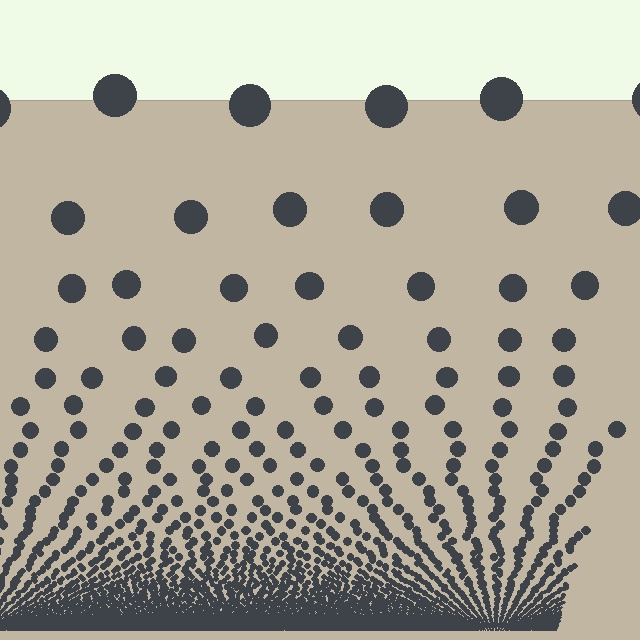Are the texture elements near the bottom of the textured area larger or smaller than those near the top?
Smaller. The gradient is inverted — elements near the bottom are smaller and denser.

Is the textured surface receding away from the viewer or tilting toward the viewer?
The surface appears to tilt toward the viewer. Texture elements get larger and sparser toward the top.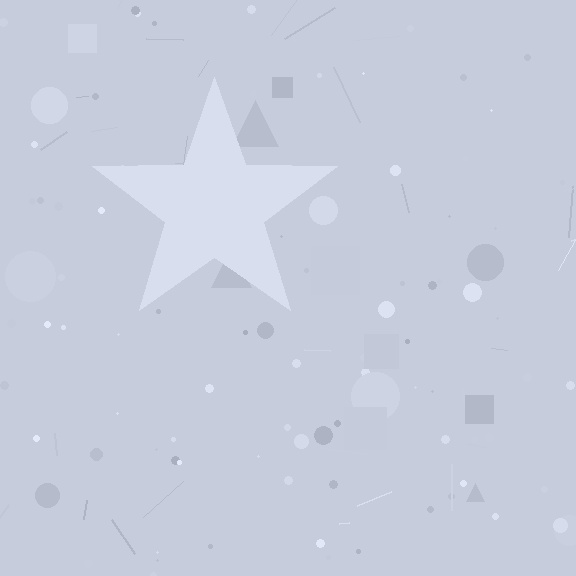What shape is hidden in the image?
A star is hidden in the image.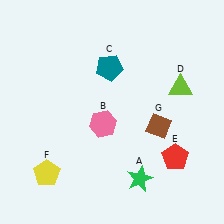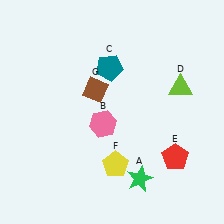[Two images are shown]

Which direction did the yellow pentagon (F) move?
The yellow pentagon (F) moved right.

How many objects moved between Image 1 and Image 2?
2 objects moved between the two images.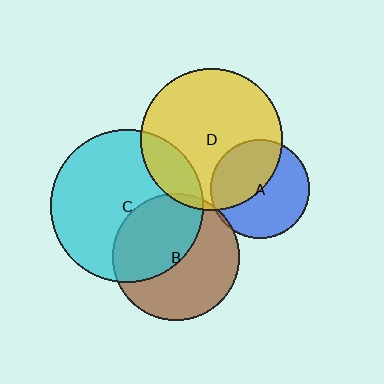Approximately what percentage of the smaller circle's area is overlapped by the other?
Approximately 5%.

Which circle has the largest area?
Circle C (cyan).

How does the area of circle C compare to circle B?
Approximately 1.5 times.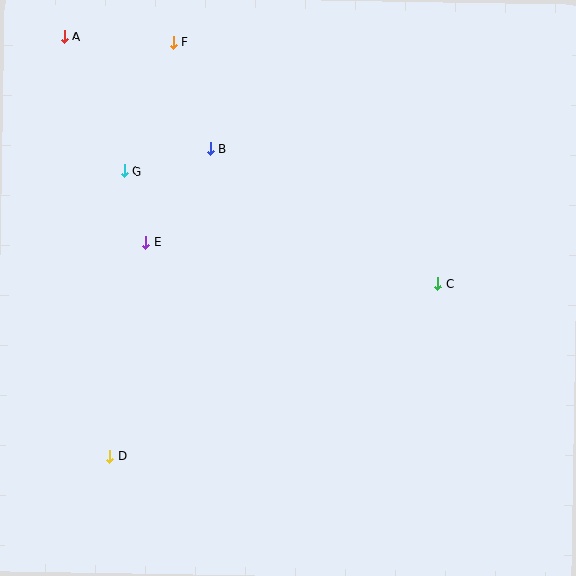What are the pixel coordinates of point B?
Point B is at (211, 149).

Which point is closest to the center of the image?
Point E at (145, 242) is closest to the center.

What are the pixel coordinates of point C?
Point C is at (438, 284).